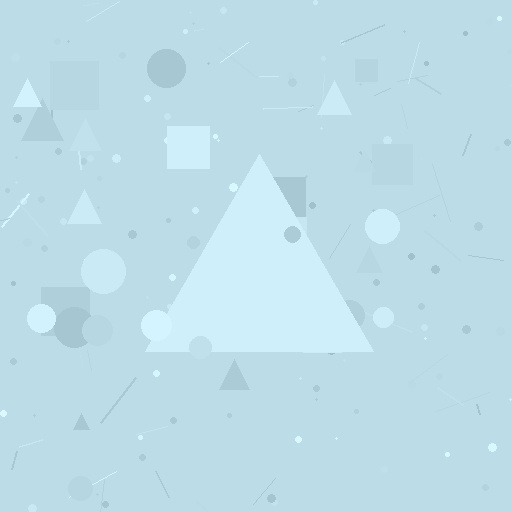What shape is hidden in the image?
A triangle is hidden in the image.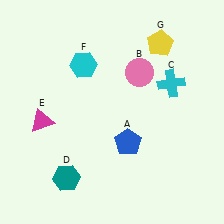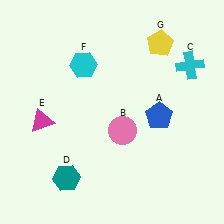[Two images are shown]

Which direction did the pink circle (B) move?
The pink circle (B) moved down.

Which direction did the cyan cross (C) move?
The cyan cross (C) moved right.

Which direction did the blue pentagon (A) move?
The blue pentagon (A) moved right.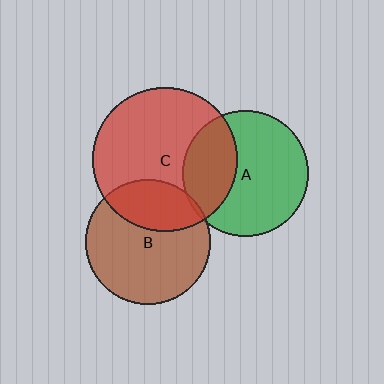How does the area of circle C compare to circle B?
Approximately 1.3 times.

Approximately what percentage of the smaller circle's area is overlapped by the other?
Approximately 5%.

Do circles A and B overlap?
Yes.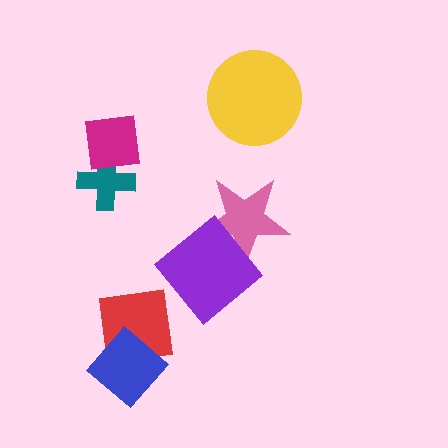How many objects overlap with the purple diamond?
1 object overlaps with the purple diamond.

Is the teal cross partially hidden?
Yes, it is partially covered by another shape.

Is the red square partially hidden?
Yes, it is partially covered by another shape.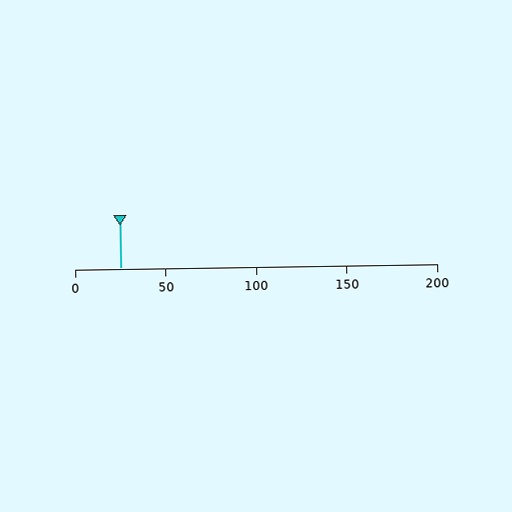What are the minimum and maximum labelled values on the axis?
The axis runs from 0 to 200.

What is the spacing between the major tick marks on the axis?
The major ticks are spaced 50 apart.